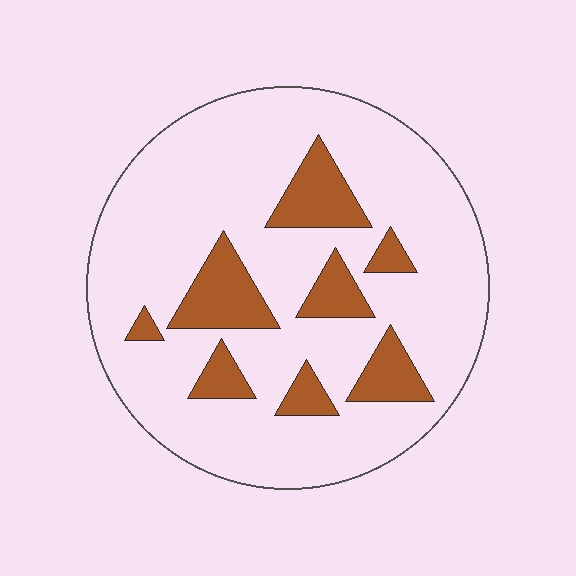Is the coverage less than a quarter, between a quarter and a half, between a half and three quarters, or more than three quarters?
Less than a quarter.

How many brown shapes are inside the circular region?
8.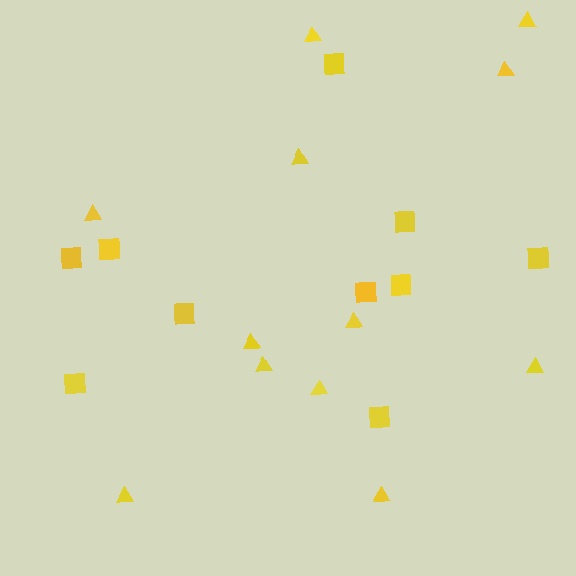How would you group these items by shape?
There are 2 groups: one group of triangles (12) and one group of squares (10).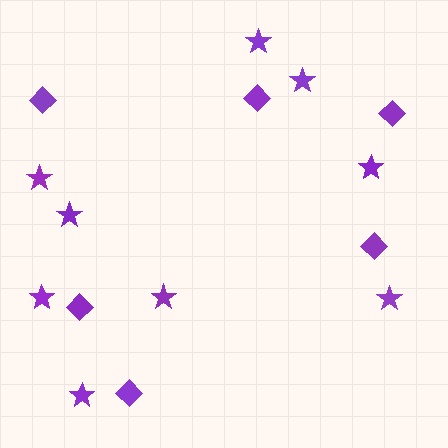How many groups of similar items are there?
There are 2 groups: one group of stars (9) and one group of diamonds (6).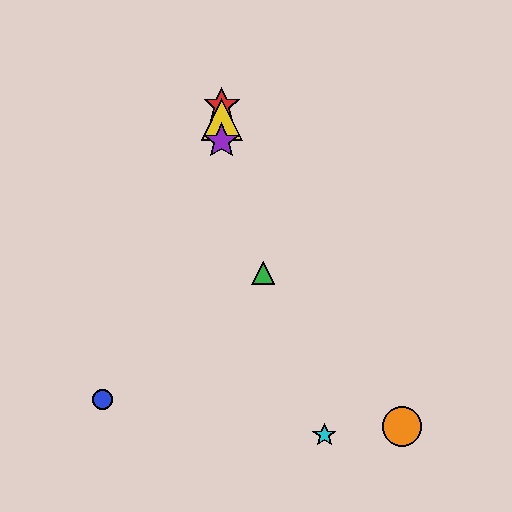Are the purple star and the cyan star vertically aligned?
No, the purple star is at x≈222 and the cyan star is at x≈324.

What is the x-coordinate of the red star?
The red star is at x≈222.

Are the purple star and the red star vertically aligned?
Yes, both are at x≈222.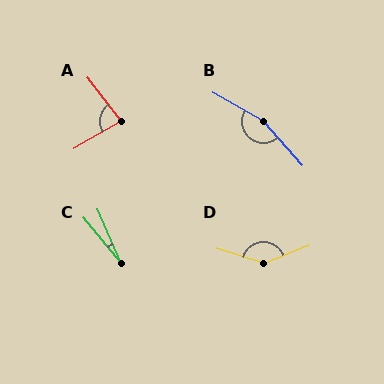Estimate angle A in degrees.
Approximately 83 degrees.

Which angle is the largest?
B, at approximately 161 degrees.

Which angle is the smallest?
C, at approximately 17 degrees.